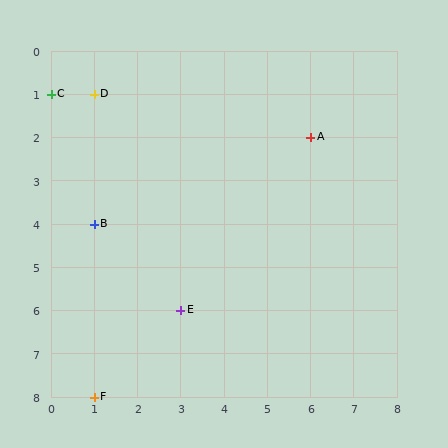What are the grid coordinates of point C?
Point C is at grid coordinates (0, 1).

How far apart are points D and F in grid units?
Points D and F are 7 rows apart.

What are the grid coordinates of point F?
Point F is at grid coordinates (1, 8).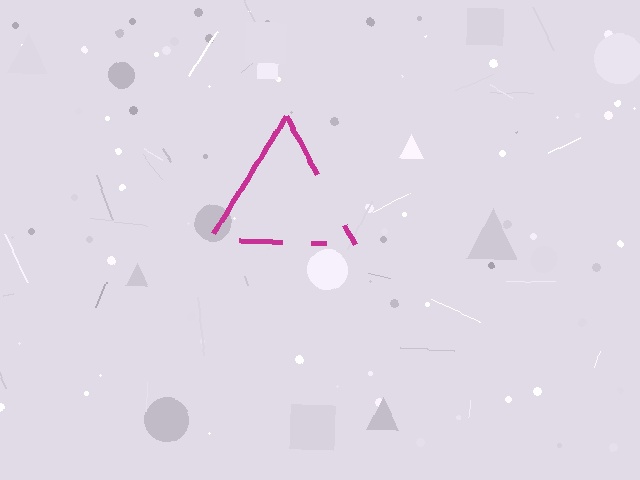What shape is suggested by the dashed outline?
The dashed outline suggests a triangle.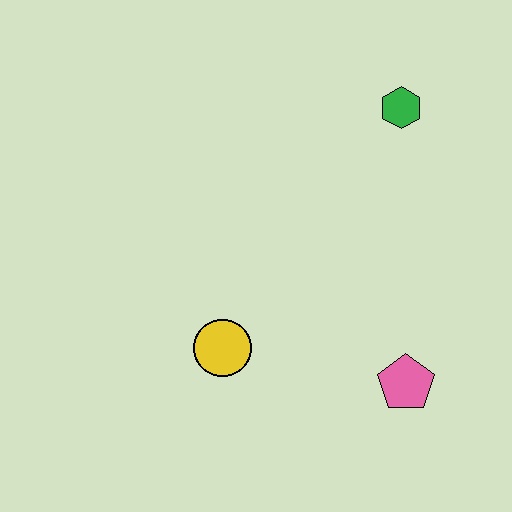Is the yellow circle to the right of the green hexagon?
No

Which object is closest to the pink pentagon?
The yellow circle is closest to the pink pentagon.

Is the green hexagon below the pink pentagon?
No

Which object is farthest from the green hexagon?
The yellow circle is farthest from the green hexagon.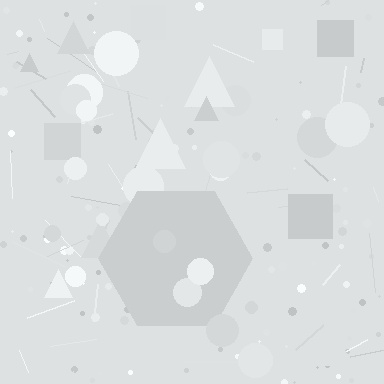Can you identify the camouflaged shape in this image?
The camouflaged shape is a hexagon.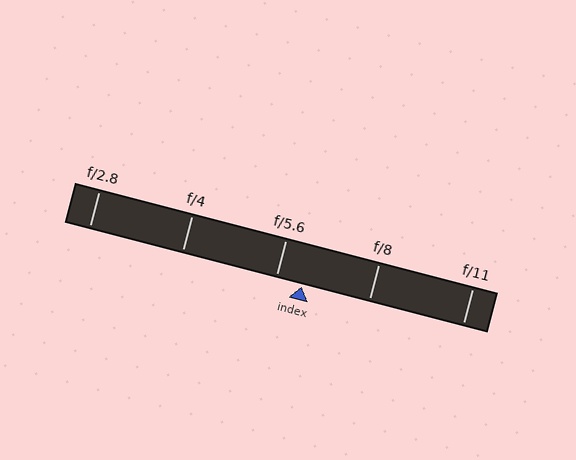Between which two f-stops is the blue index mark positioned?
The index mark is between f/5.6 and f/8.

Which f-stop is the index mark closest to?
The index mark is closest to f/5.6.